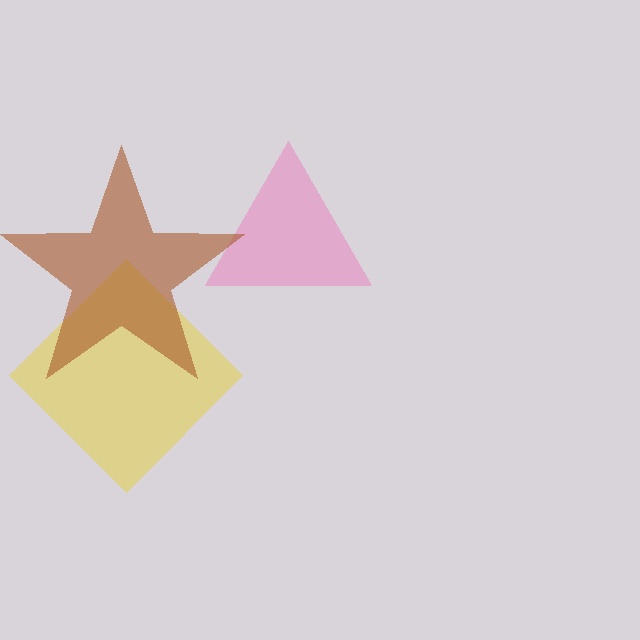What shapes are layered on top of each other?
The layered shapes are: a yellow diamond, a pink triangle, a brown star.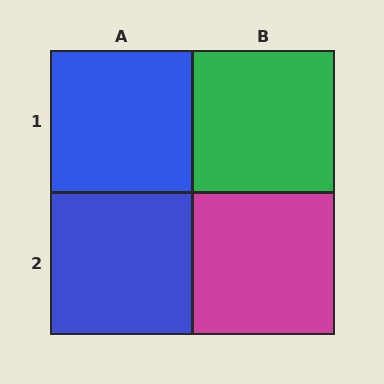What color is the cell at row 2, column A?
Blue.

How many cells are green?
1 cell is green.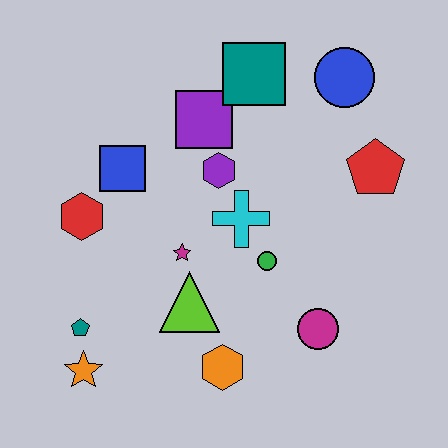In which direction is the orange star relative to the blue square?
The orange star is below the blue square.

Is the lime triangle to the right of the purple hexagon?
No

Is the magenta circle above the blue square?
No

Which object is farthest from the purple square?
The orange star is farthest from the purple square.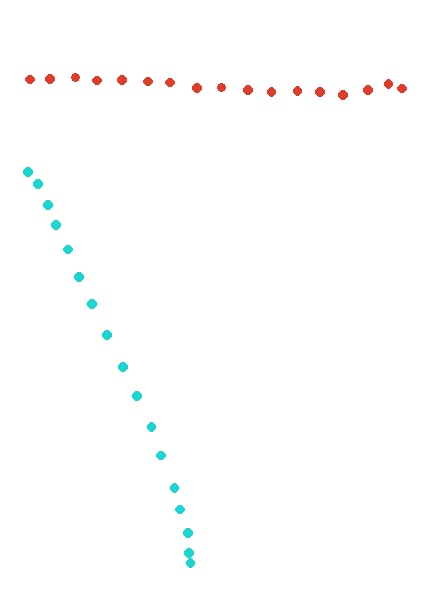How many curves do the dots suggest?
There are 2 distinct paths.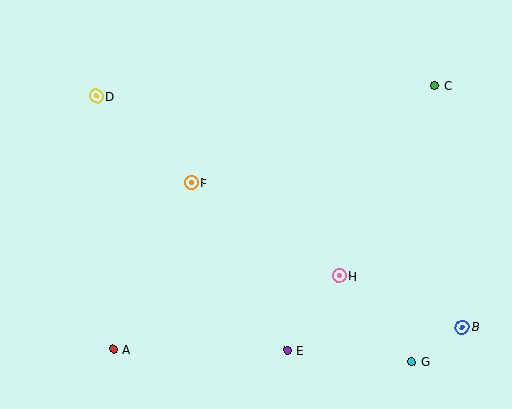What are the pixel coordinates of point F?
Point F is at (191, 183).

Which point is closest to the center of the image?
Point F at (191, 183) is closest to the center.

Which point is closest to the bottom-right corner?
Point B is closest to the bottom-right corner.